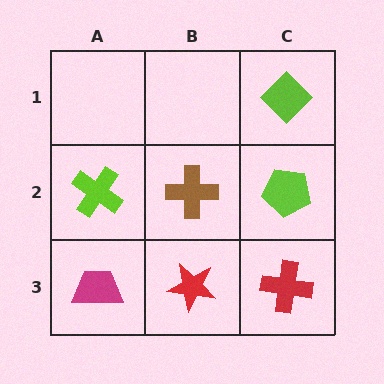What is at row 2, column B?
A brown cross.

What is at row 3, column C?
A red cross.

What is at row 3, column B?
A red star.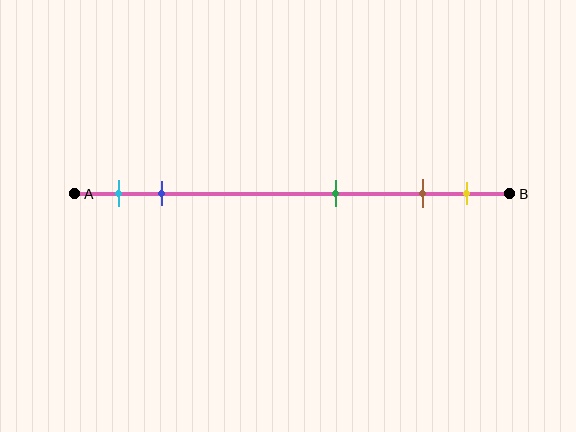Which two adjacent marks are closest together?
The brown and yellow marks are the closest adjacent pair.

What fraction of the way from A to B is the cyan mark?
The cyan mark is approximately 10% (0.1) of the way from A to B.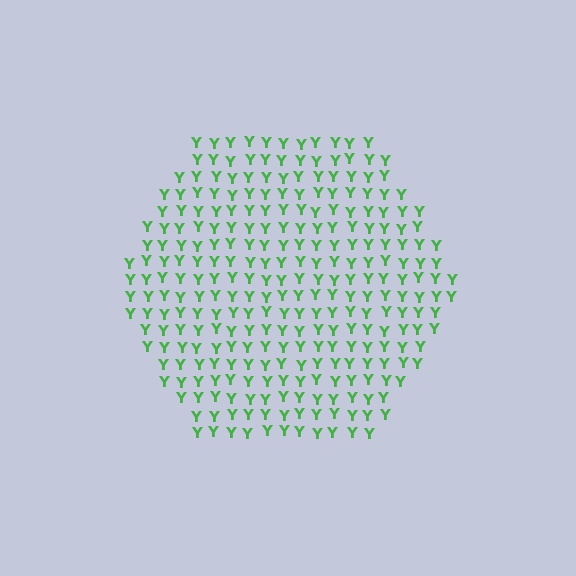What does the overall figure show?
The overall figure shows a hexagon.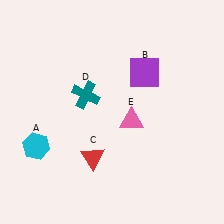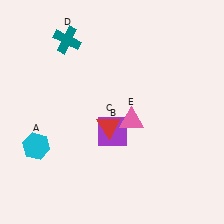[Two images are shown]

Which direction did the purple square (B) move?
The purple square (B) moved down.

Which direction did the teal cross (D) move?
The teal cross (D) moved up.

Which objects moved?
The objects that moved are: the purple square (B), the red triangle (C), the teal cross (D).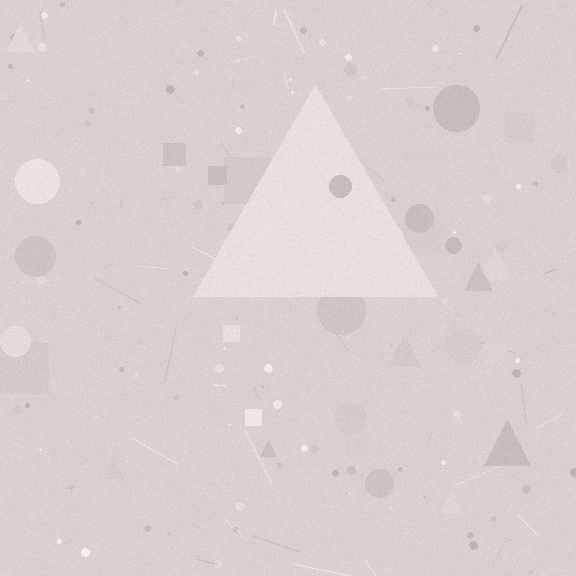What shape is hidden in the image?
A triangle is hidden in the image.